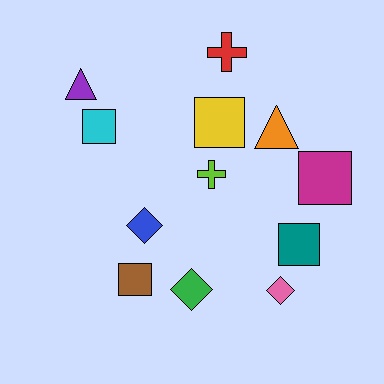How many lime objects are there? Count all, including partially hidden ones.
There is 1 lime object.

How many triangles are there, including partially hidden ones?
There are 2 triangles.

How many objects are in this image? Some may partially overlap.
There are 12 objects.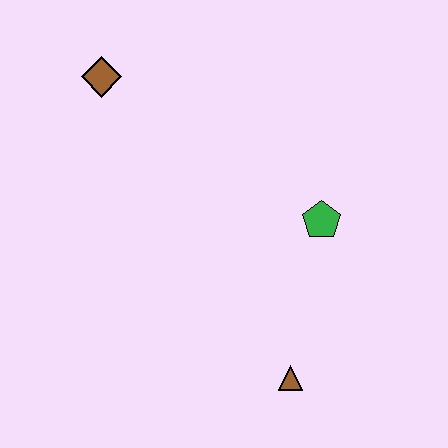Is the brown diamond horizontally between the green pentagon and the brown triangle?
No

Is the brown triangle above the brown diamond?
No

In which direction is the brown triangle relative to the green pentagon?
The brown triangle is below the green pentagon.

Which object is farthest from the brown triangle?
The brown diamond is farthest from the brown triangle.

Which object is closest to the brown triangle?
The green pentagon is closest to the brown triangle.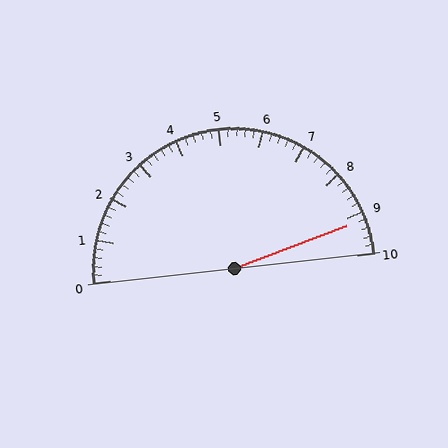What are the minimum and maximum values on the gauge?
The gauge ranges from 0 to 10.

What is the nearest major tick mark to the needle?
The nearest major tick mark is 9.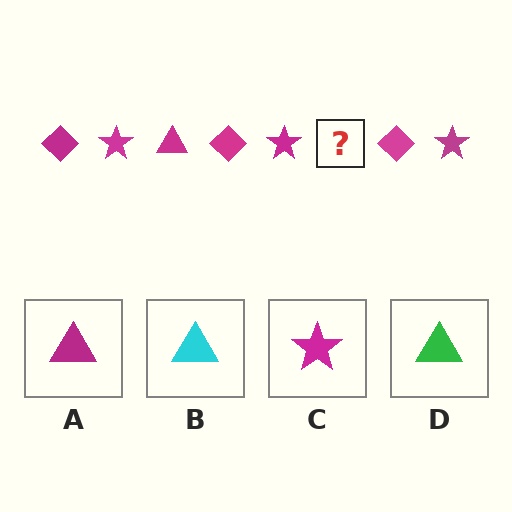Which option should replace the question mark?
Option A.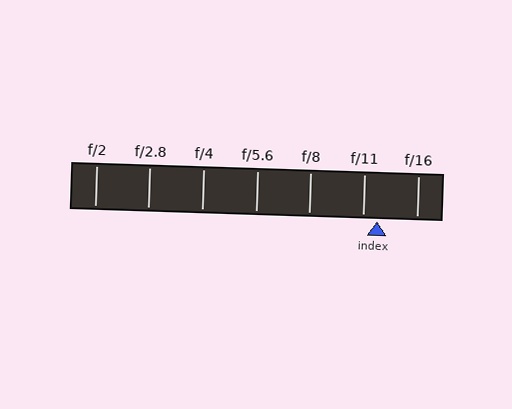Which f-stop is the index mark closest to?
The index mark is closest to f/11.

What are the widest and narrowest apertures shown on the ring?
The widest aperture shown is f/2 and the narrowest is f/16.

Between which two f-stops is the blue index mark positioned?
The index mark is between f/11 and f/16.